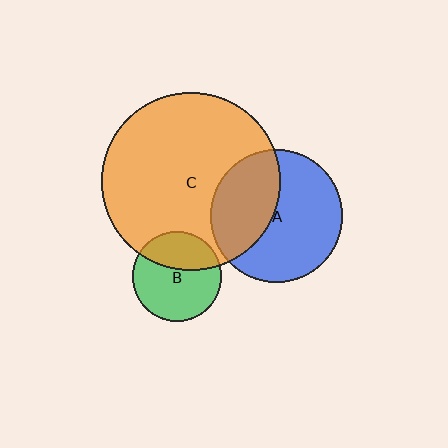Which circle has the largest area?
Circle C (orange).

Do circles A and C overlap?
Yes.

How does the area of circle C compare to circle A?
Approximately 1.8 times.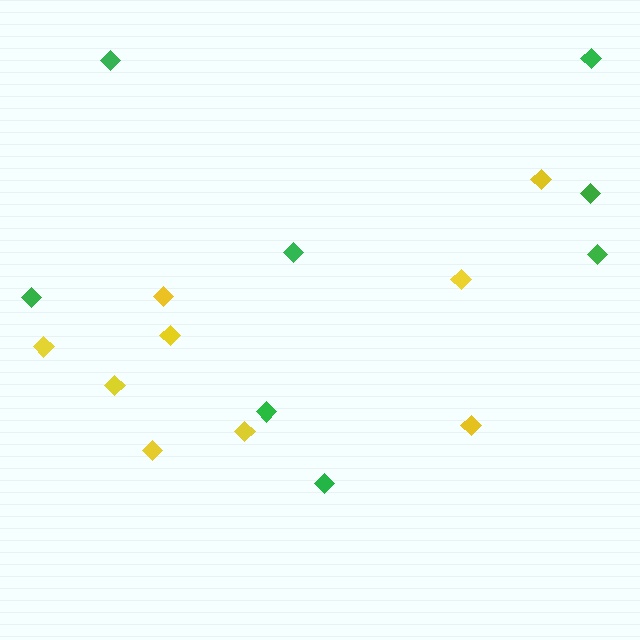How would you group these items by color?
There are 2 groups: one group of yellow diamonds (9) and one group of green diamonds (8).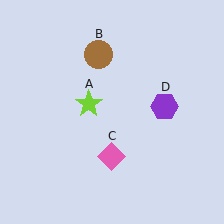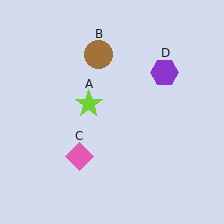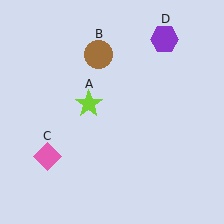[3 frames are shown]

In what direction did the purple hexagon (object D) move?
The purple hexagon (object D) moved up.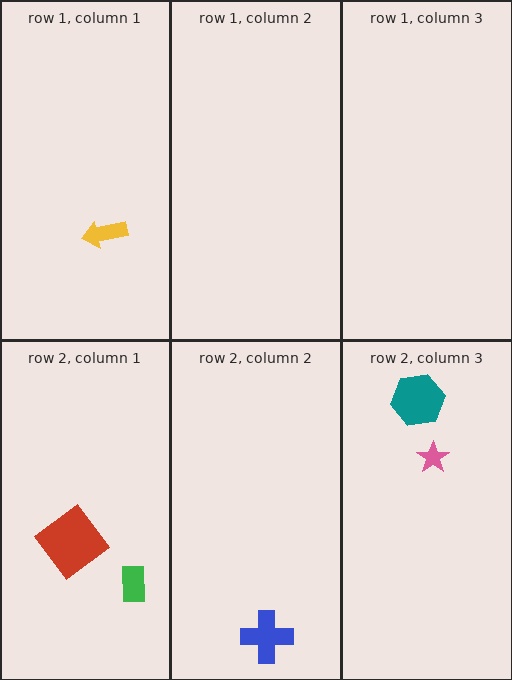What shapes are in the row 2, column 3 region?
The teal hexagon, the pink star.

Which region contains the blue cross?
The row 2, column 2 region.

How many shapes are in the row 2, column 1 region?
2.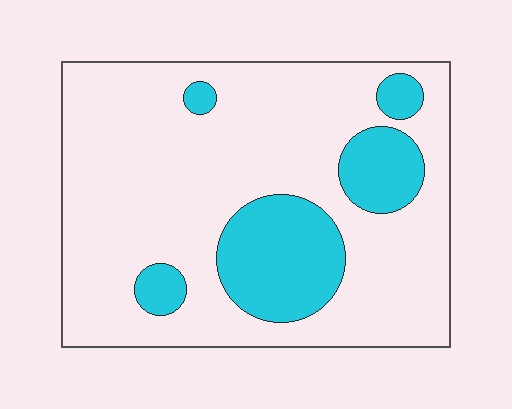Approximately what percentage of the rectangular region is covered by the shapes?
Approximately 20%.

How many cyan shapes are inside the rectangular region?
5.